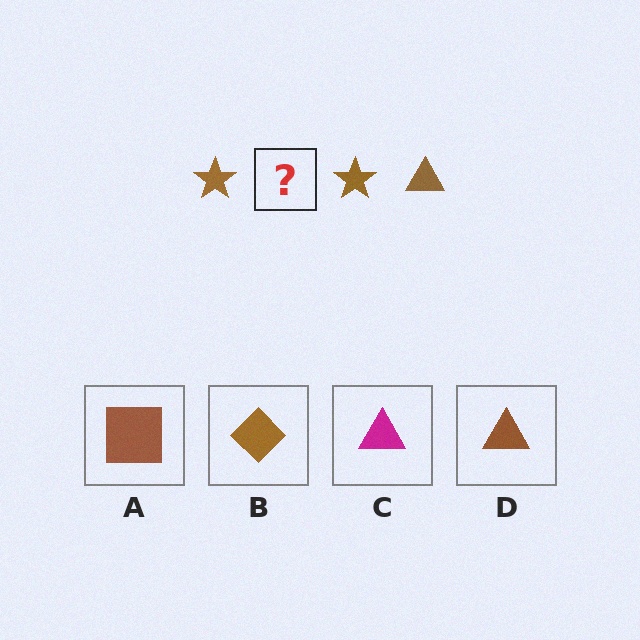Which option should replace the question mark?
Option D.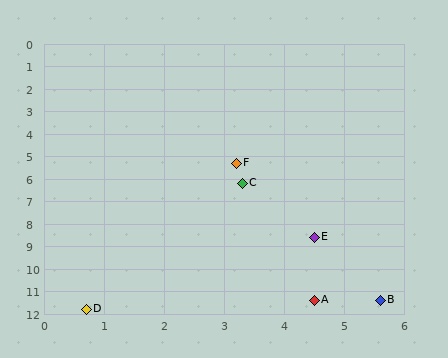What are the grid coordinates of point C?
Point C is at approximately (3.3, 6.2).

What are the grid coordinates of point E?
Point E is at approximately (4.5, 8.6).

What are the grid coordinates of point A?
Point A is at approximately (4.5, 11.4).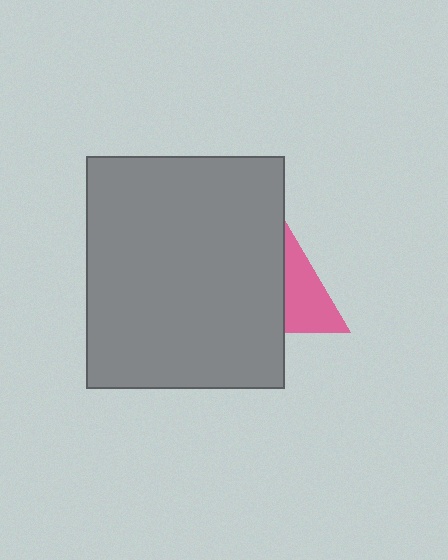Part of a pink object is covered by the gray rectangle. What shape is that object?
It is a triangle.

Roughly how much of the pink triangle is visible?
About half of it is visible (roughly 47%).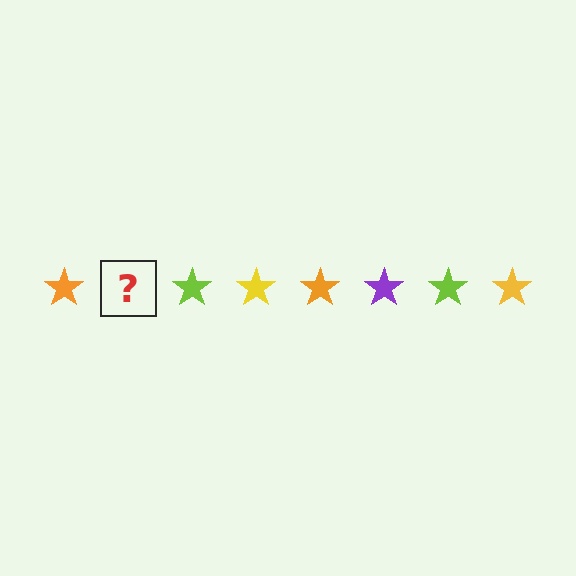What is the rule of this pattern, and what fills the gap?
The rule is that the pattern cycles through orange, purple, lime, yellow stars. The gap should be filled with a purple star.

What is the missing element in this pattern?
The missing element is a purple star.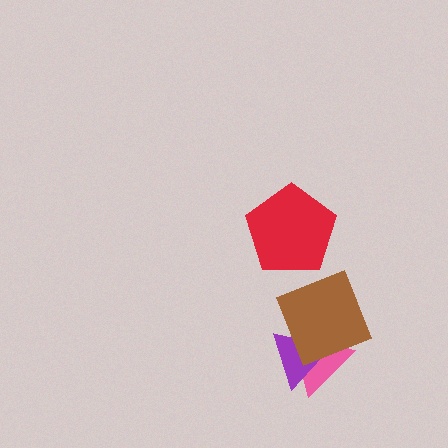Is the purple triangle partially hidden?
Yes, it is partially covered by another shape.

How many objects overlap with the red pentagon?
0 objects overlap with the red pentagon.